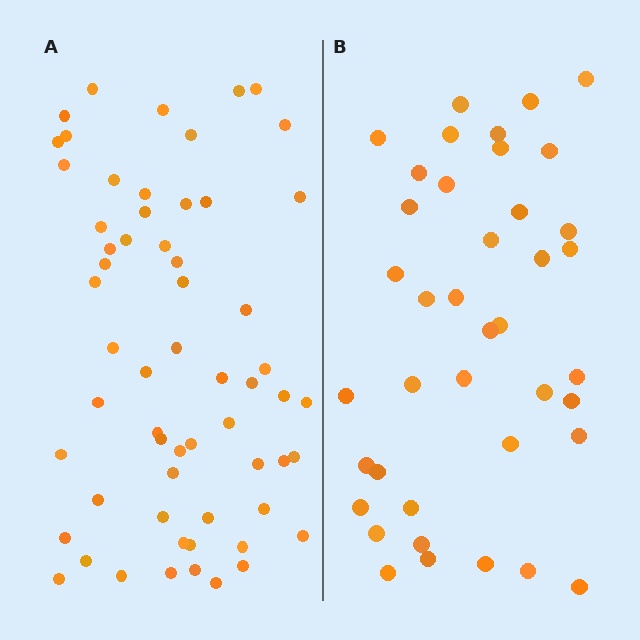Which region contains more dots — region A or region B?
Region A (the left region) has more dots.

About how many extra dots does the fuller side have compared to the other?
Region A has approximately 20 more dots than region B.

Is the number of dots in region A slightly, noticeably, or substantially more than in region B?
Region A has substantially more. The ratio is roughly 1.5 to 1.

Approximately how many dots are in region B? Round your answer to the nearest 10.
About 40 dots.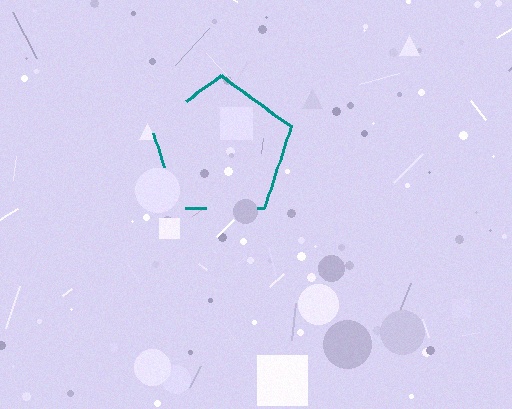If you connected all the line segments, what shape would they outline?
They would outline a pentagon.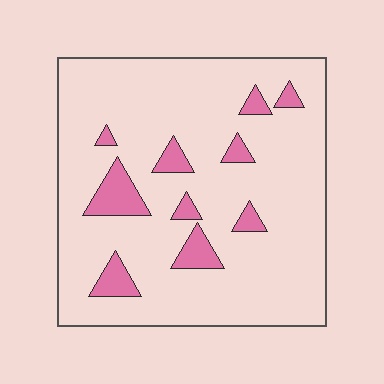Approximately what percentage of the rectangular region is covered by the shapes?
Approximately 10%.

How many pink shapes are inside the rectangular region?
10.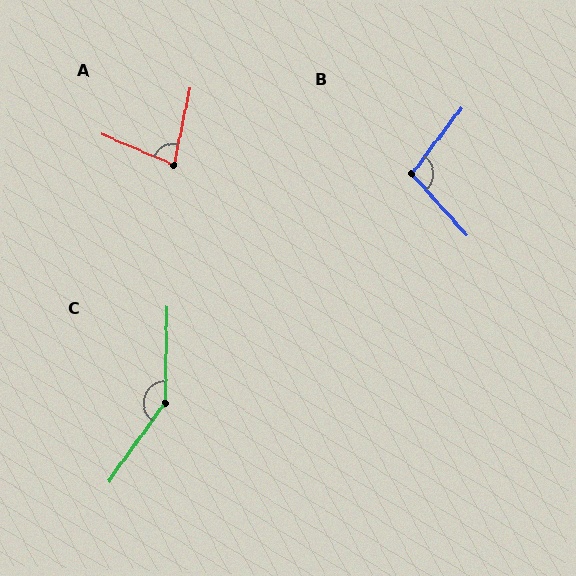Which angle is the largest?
C, at approximately 145 degrees.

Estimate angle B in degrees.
Approximately 101 degrees.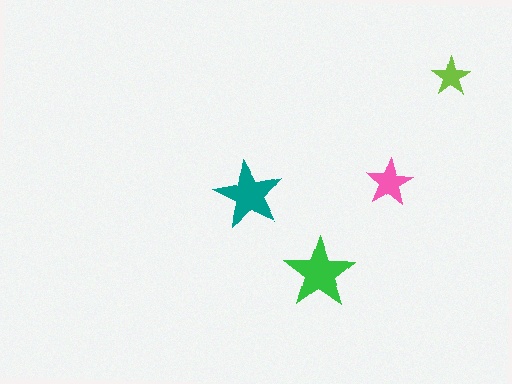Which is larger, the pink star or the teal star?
The teal one.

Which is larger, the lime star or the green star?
The green one.